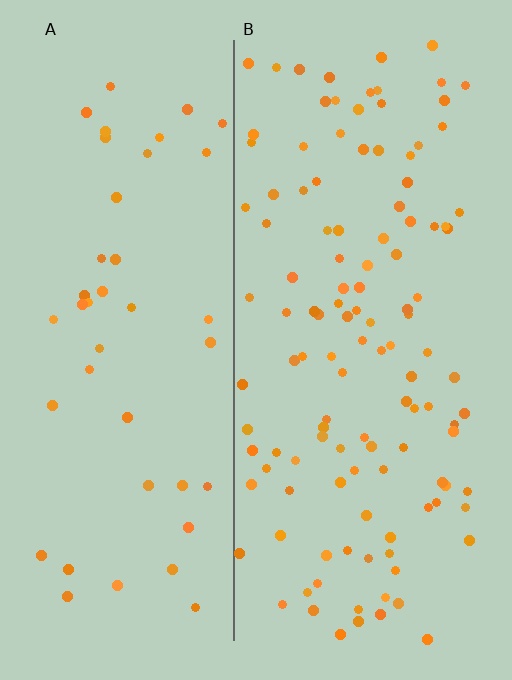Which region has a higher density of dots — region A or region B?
B (the right).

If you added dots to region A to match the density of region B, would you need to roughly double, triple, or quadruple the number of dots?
Approximately triple.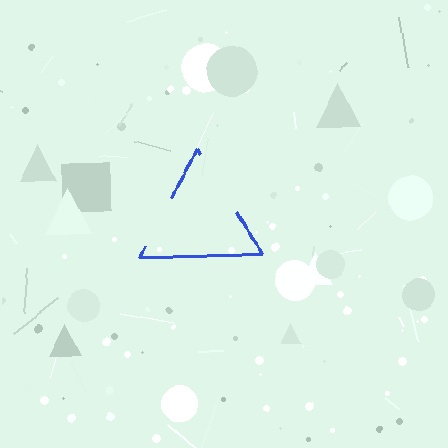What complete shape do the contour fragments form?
The contour fragments form a triangle.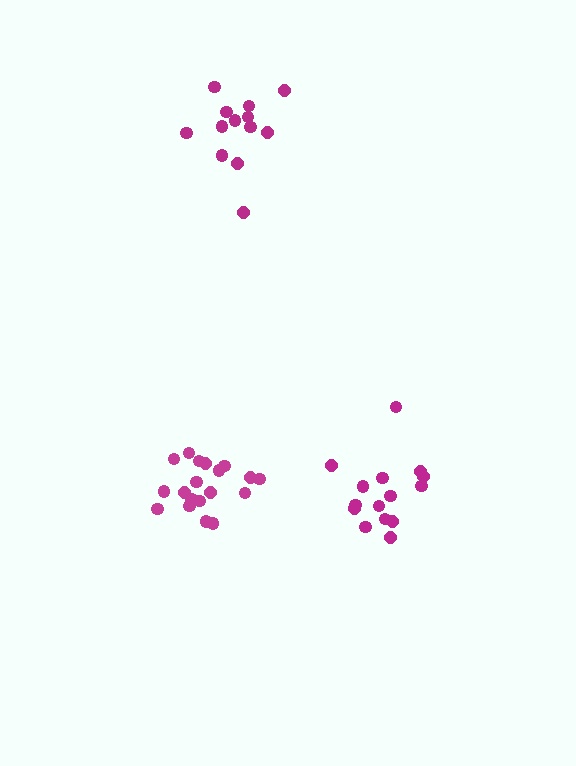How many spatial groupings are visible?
There are 3 spatial groupings.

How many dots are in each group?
Group 1: 13 dots, Group 2: 15 dots, Group 3: 19 dots (47 total).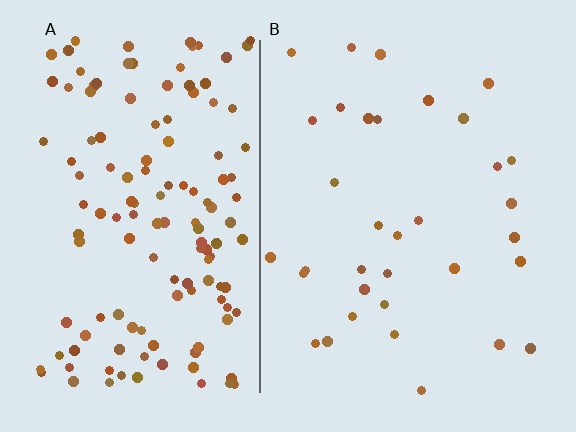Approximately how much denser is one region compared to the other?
Approximately 4.1× — region A over region B.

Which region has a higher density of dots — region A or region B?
A (the left).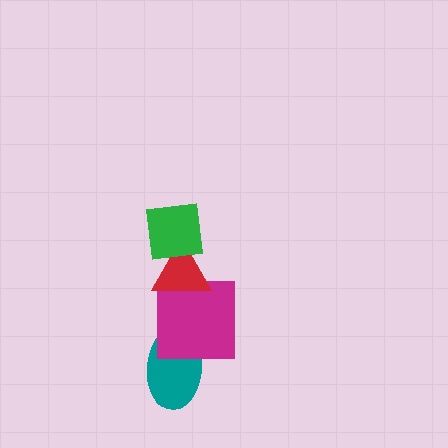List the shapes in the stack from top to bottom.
From top to bottom: the green square, the red triangle, the magenta square, the teal ellipse.